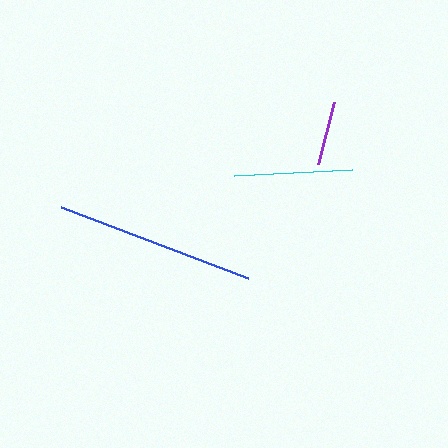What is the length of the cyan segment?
The cyan segment is approximately 118 pixels long.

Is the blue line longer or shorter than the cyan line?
The blue line is longer than the cyan line.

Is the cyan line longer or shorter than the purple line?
The cyan line is longer than the purple line.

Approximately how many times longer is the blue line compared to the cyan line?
The blue line is approximately 1.7 times the length of the cyan line.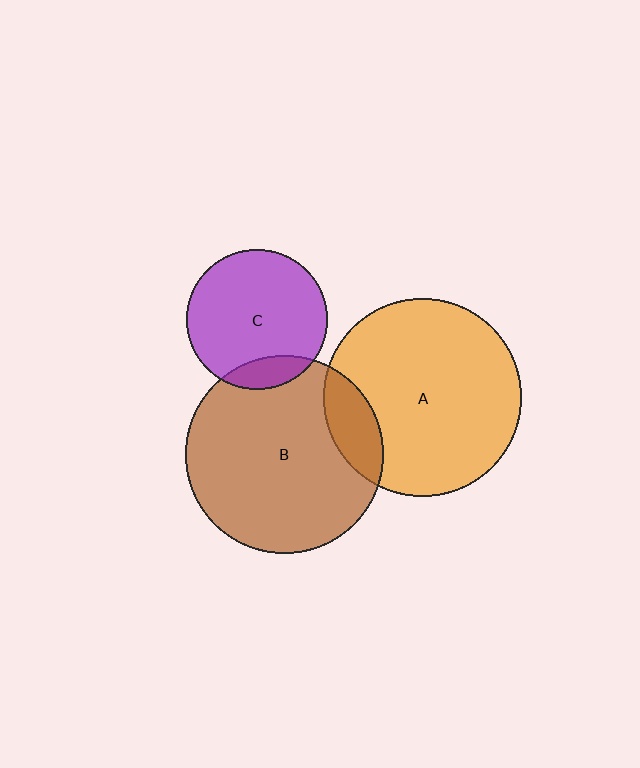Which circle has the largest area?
Circle B (brown).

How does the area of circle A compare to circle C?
Approximately 2.0 times.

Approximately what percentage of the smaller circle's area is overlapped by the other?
Approximately 15%.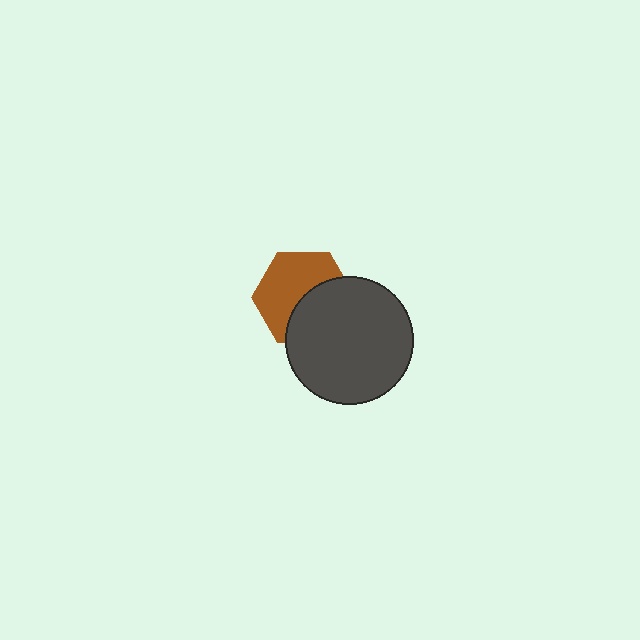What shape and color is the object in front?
The object in front is a dark gray circle.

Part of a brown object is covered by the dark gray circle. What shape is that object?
It is a hexagon.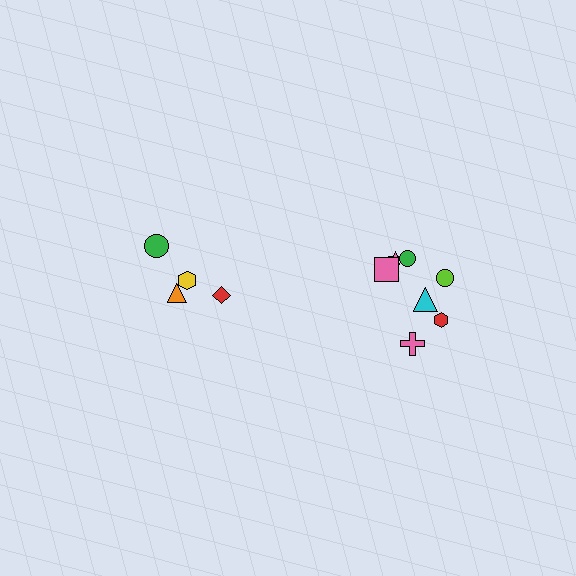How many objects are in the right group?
There are 7 objects.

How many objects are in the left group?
There are 4 objects.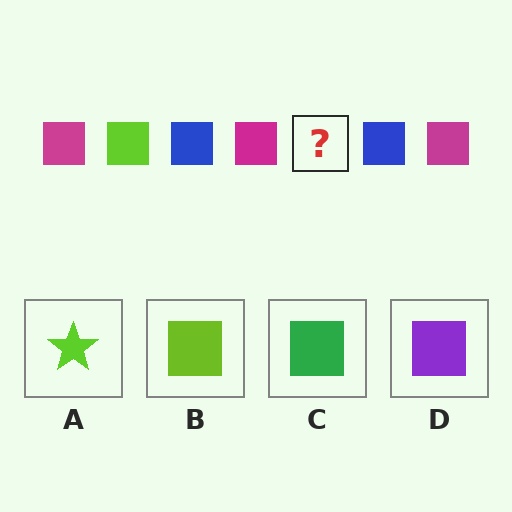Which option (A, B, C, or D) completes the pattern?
B.